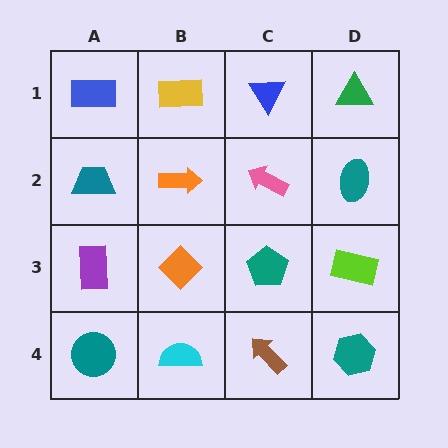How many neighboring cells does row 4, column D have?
2.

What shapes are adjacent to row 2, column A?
A blue rectangle (row 1, column A), a purple rectangle (row 3, column A), an orange arrow (row 2, column B).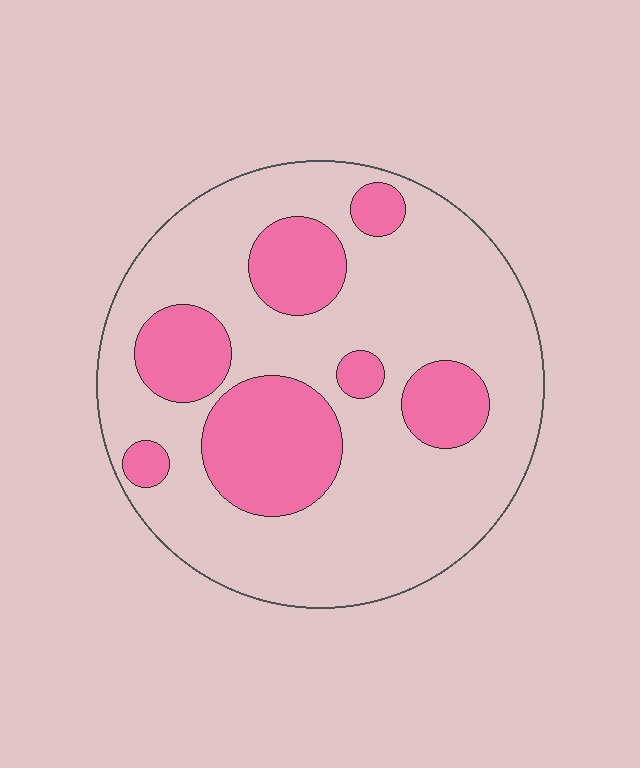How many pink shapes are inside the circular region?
7.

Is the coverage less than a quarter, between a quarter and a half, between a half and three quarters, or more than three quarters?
Between a quarter and a half.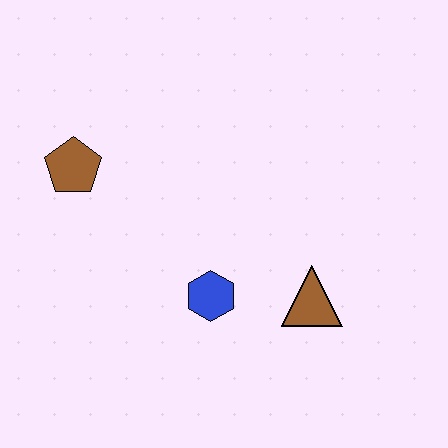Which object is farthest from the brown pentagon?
The brown triangle is farthest from the brown pentagon.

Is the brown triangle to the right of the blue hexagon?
Yes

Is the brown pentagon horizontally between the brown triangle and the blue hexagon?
No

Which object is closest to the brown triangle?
The blue hexagon is closest to the brown triangle.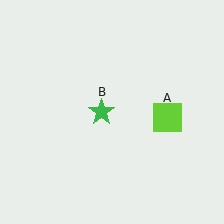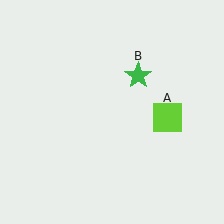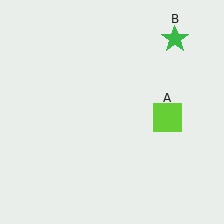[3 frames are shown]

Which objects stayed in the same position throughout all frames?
Lime square (object A) remained stationary.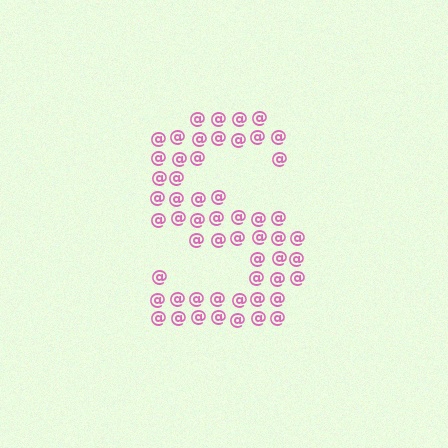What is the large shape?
The large shape is the letter S.